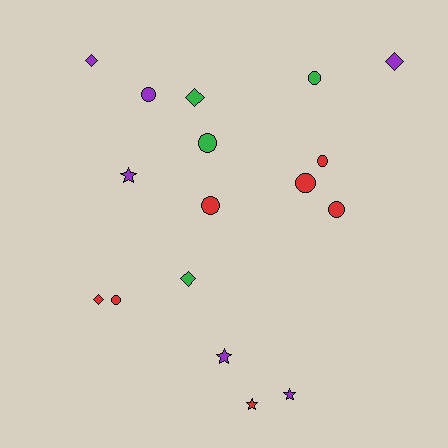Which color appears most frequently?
Red, with 7 objects.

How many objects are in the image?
There are 17 objects.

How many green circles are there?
There are 2 green circles.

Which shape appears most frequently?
Circle, with 8 objects.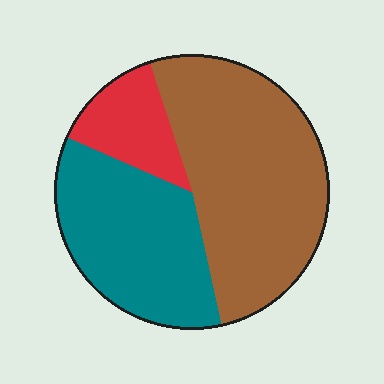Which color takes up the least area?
Red, at roughly 15%.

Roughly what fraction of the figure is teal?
Teal covers around 35% of the figure.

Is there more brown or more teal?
Brown.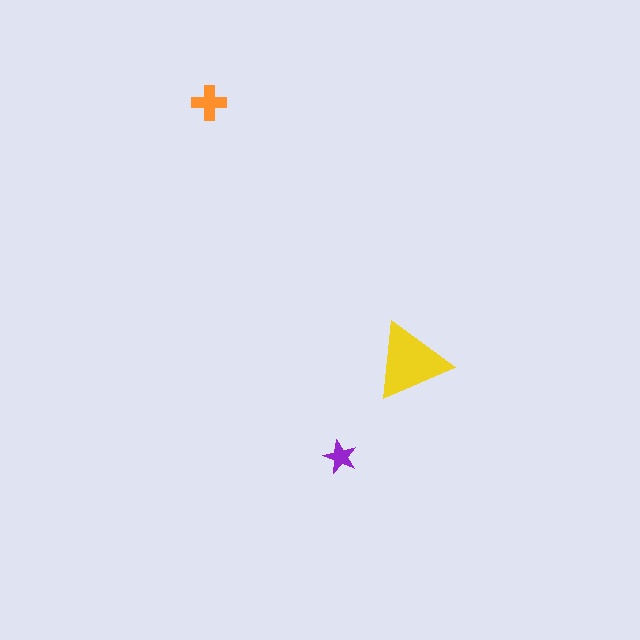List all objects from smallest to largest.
The purple star, the orange cross, the yellow triangle.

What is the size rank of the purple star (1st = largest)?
3rd.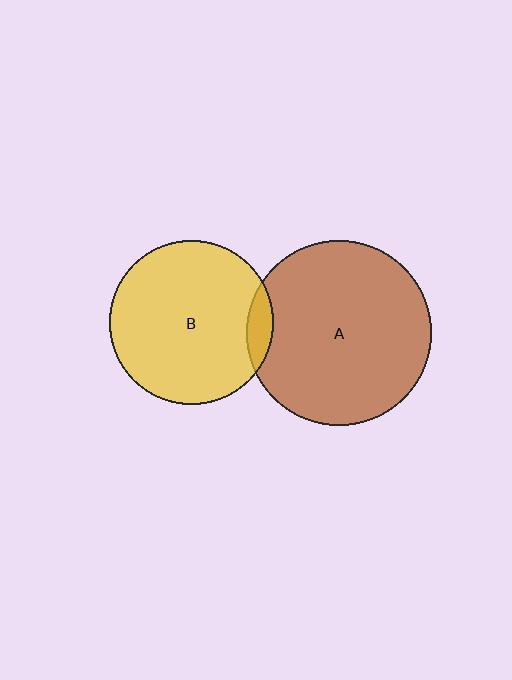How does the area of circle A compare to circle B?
Approximately 1.3 times.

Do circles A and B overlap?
Yes.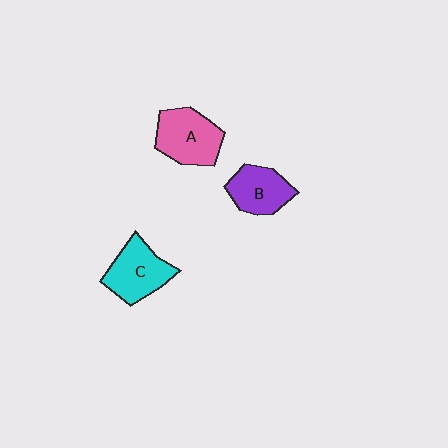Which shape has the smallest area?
Shape B (purple).